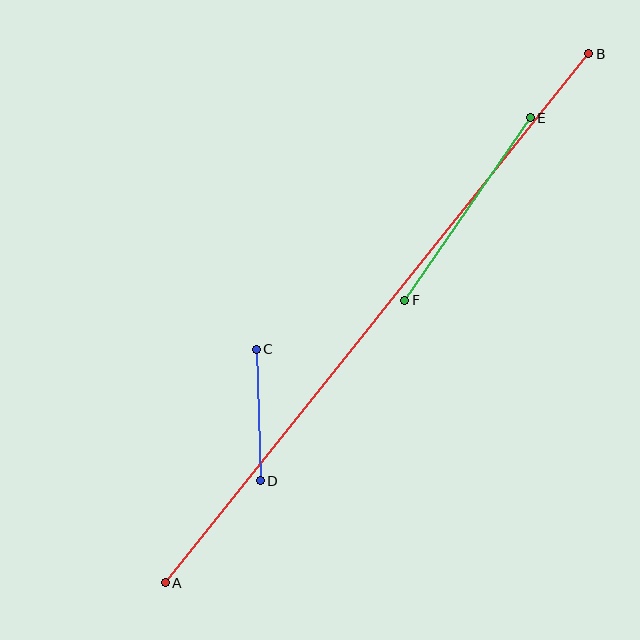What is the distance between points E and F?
The distance is approximately 222 pixels.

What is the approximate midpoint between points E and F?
The midpoint is at approximately (467, 209) pixels.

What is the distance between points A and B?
The distance is approximately 678 pixels.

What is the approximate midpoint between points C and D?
The midpoint is at approximately (258, 415) pixels.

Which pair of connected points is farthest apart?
Points A and B are farthest apart.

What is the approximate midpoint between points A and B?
The midpoint is at approximately (377, 318) pixels.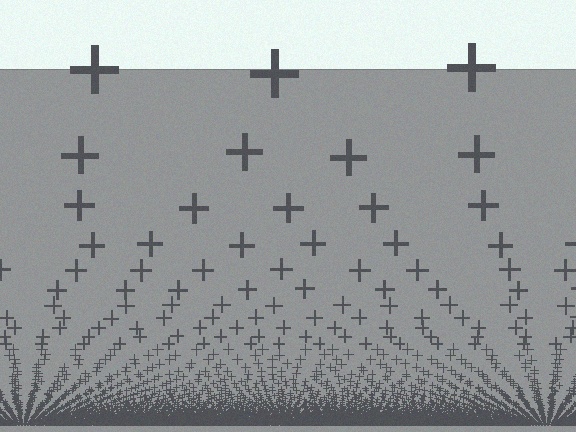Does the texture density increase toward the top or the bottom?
Density increases toward the bottom.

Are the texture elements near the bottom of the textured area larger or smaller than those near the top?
Smaller. The gradient is inverted — elements near the bottom are smaller and denser.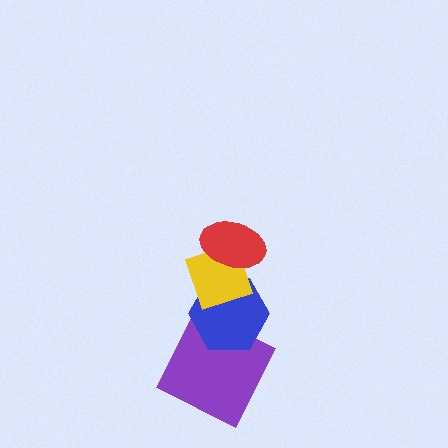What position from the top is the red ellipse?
The red ellipse is 1st from the top.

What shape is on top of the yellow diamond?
The red ellipse is on top of the yellow diamond.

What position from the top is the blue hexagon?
The blue hexagon is 3rd from the top.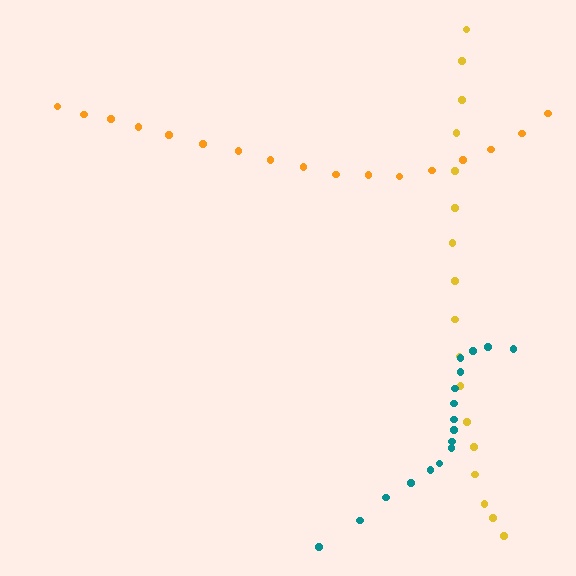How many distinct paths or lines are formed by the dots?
There are 3 distinct paths.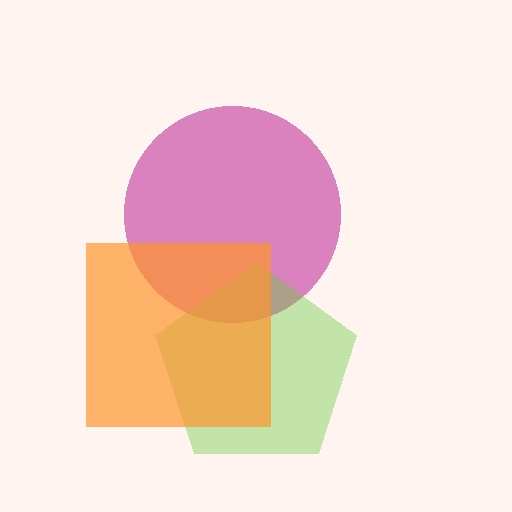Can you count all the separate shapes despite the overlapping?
Yes, there are 3 separate shapes.